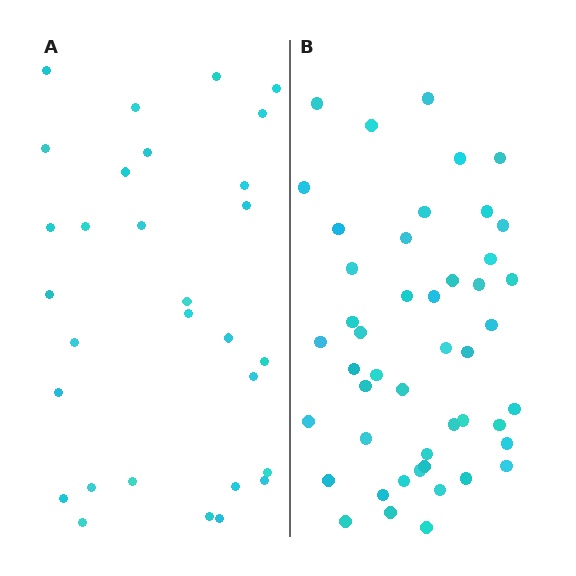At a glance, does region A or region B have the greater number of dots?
Region B (the right region) has more dots.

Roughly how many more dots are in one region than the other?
Region B has approximately 15 more dots than region A.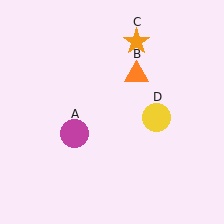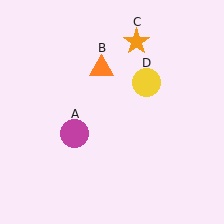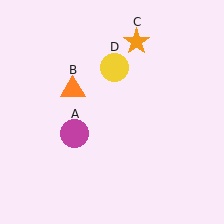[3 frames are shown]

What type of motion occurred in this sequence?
The orange triangle (object B), yellow circle (object D) rotated counterclockwise around the center of the scene.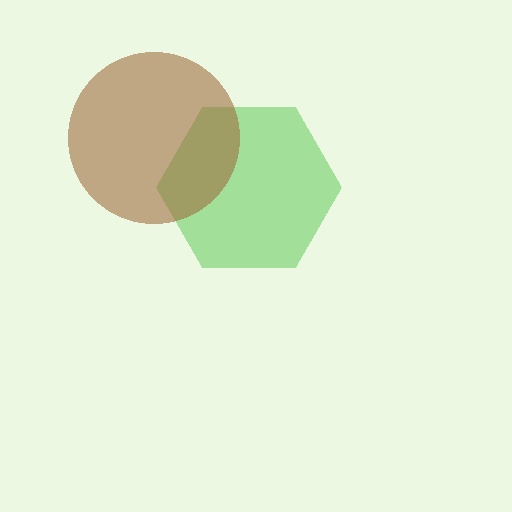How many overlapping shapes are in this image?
There are 2 overlapping shapes in the image.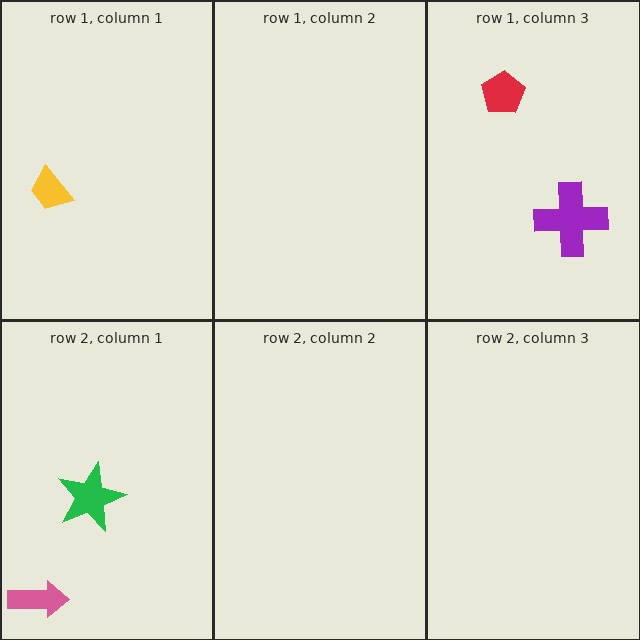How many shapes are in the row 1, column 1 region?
1.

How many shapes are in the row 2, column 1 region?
2.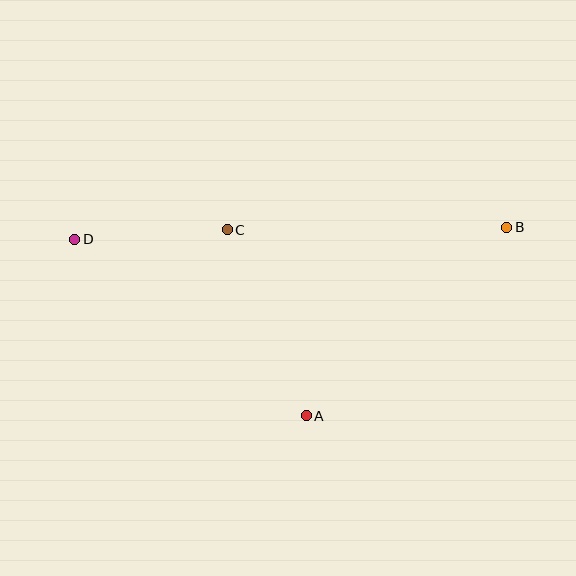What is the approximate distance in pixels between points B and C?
The distance between B and C is approximately 279 pixels.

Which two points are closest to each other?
Points C and D are closest to each other.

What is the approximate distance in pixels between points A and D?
The distance between A and D is approximately 291 pixels.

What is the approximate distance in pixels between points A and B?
The distance between A and B is approximately 275 pixels.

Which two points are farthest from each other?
Points B and D are farthest from each other.